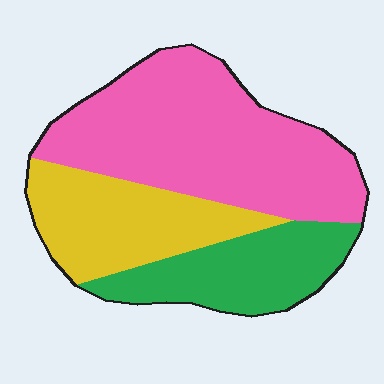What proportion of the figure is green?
Green takes up less than a quarter of the figure.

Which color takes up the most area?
Pink, at roughly 50%.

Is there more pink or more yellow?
Pink.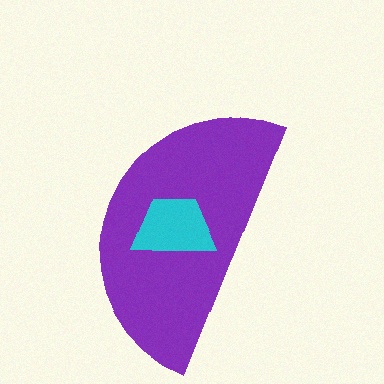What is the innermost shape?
The cyan trapezoid.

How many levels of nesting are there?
2.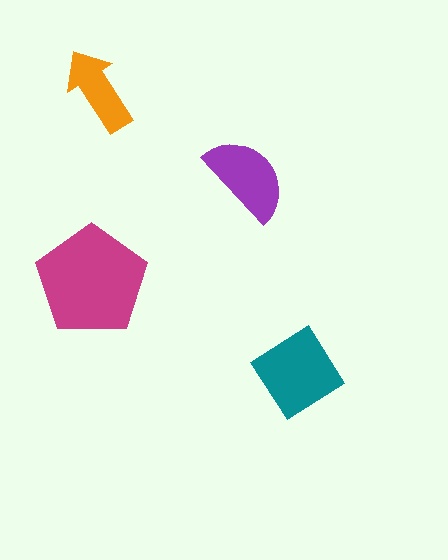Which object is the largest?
The magenta pentagon.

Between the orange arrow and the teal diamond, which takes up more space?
The teal diamond.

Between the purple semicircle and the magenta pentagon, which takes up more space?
The magenta pentagon.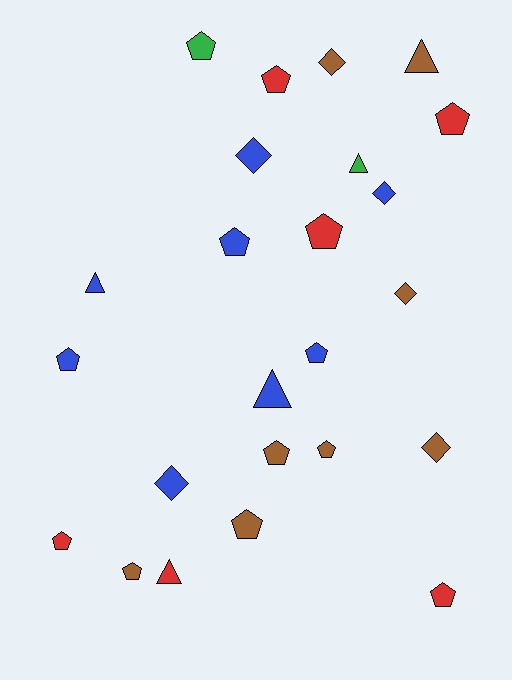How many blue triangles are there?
There are 2 blue triangles.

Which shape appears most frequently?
Pentagon, with 13 objects.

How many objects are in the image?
There are 24 objects.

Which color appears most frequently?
Brown, with 8 objects.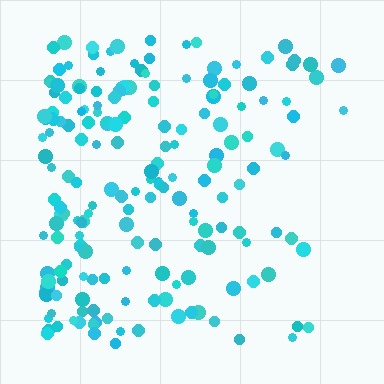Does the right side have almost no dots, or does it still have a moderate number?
Still a moderate number, just noticeably fewer than the left.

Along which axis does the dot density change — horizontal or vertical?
Horizontal.